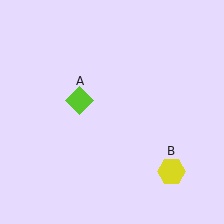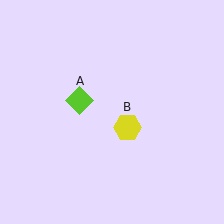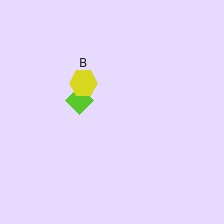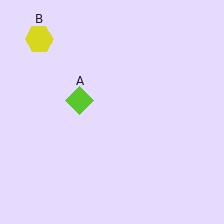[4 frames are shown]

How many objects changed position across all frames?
1 object changed position: yellow hexagon (object B).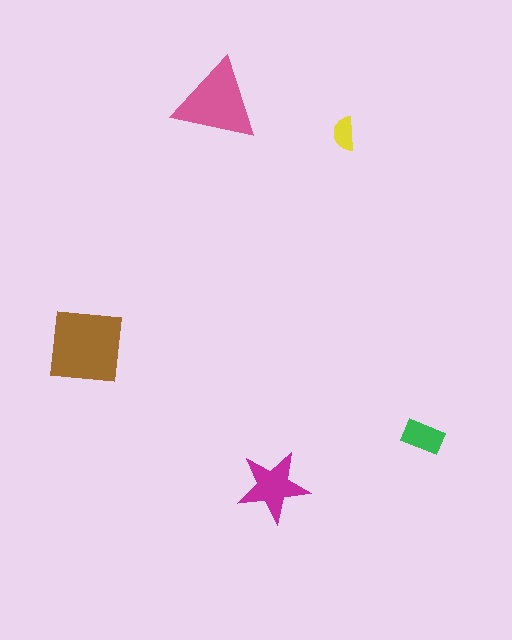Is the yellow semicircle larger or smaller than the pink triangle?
Smaller.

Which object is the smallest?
The yellow semicircle.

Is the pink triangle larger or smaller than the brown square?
Smaller.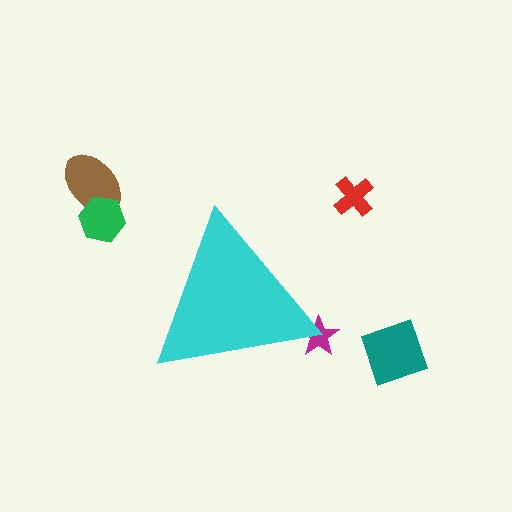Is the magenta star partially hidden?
Yes, the magenta star is partially hidden behind the cyan triangle.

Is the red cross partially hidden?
No, the red cross is fully visible.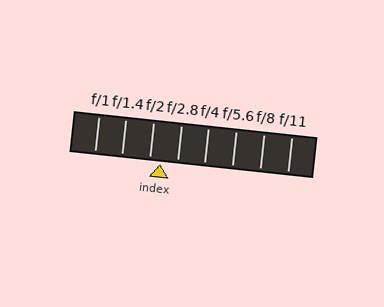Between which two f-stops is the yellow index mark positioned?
The index mark is between f/2 and f/2.8.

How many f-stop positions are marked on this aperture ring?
There are 8 f-stop positions marked.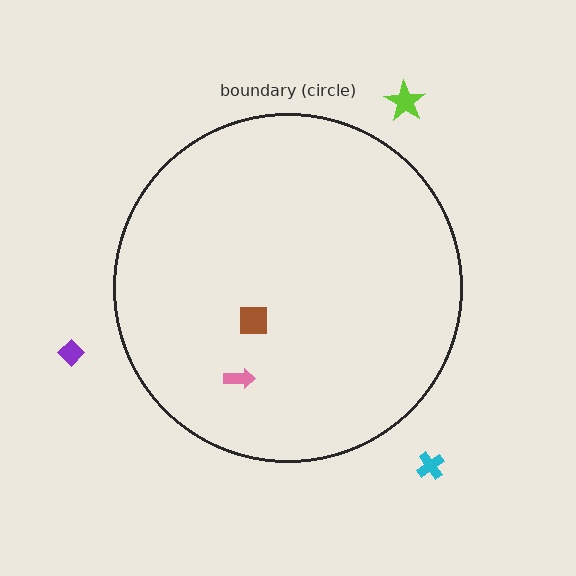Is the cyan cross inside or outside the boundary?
Outside.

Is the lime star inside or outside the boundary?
Outside.